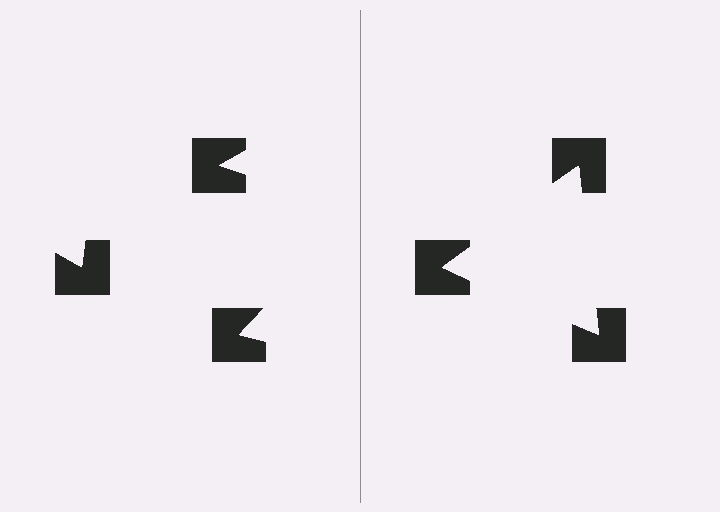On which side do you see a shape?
An illusory triangle appears on the right side. On the left side the wedge cuts are rotated, so no coherent shape forms.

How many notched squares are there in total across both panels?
6 — 3 on each side.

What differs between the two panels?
The notched squares are positioned identically on both sides; only the wedge orientations differ. On the right they align to a triangle; on the left they are misaligned.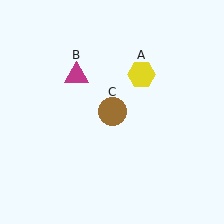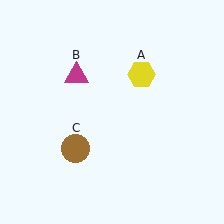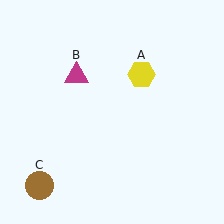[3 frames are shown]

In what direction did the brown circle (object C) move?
The brown circle (object C) moved down and to the left.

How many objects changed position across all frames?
1 object changed position: brown circle (object C).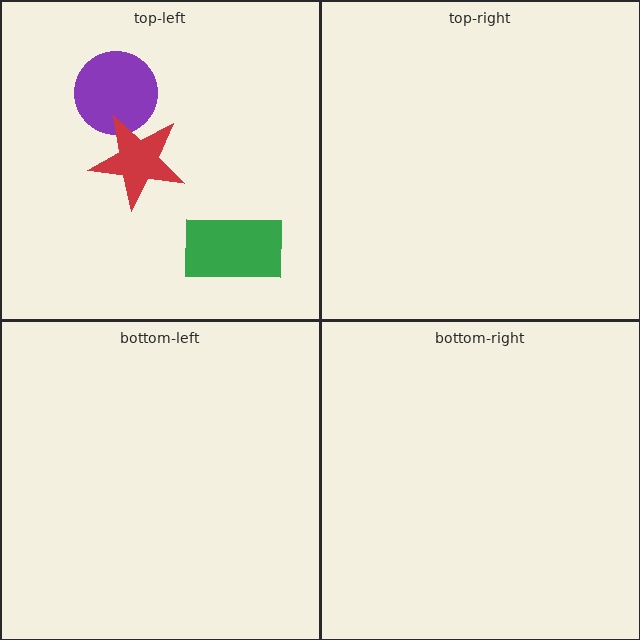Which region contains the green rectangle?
The top-left region.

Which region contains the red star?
The top-left region.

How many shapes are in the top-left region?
3.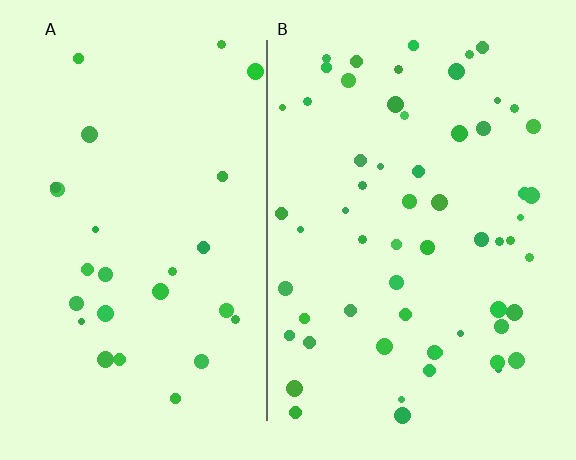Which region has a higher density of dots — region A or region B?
B (the right).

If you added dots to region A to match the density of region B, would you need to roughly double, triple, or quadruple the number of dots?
Approximately double.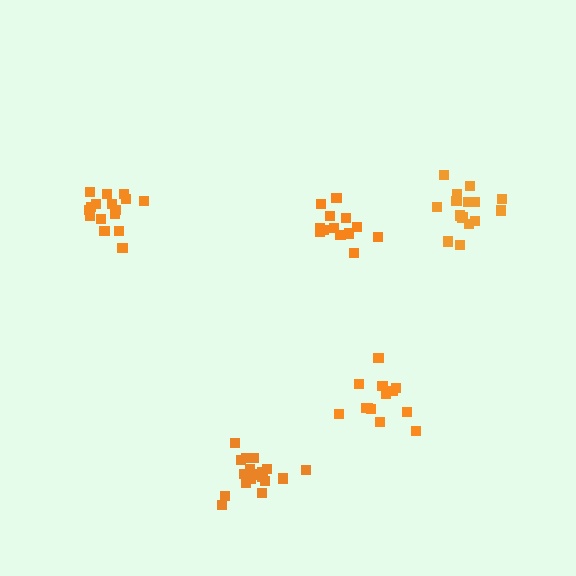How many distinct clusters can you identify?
There are 5 distinct clusters.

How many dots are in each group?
Group 1: 16 dots, Group 2: 18 dots, Group 3: 13 dots, Group 4: 16 dots, Group 5: 13 dots (76 total).